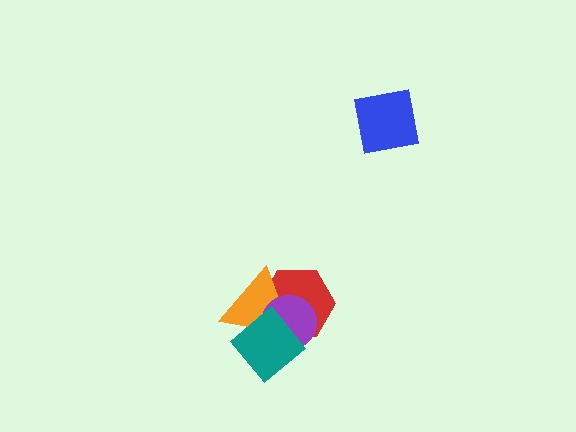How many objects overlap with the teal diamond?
3 objects overlap with the teal diamond.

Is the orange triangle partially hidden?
Yes, it is partially covered by another shape.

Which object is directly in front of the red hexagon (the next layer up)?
The orange triangle is directly in front of the red hexagon.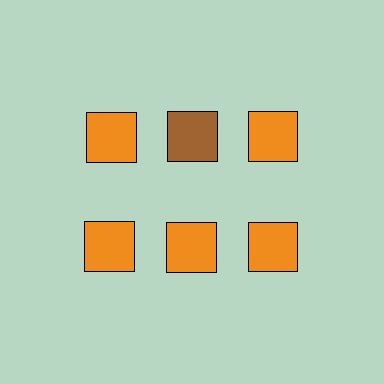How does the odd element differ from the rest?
It has a different color: brown instead of orange.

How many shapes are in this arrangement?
There are 6 shapes arranged in a grid pattern.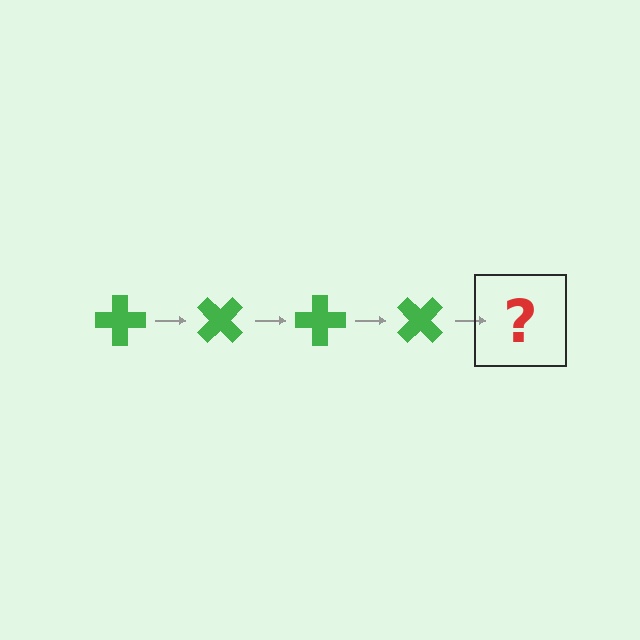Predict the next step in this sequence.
The next step is a green cross rotated 180 degrees.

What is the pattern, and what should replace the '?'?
The pattern is that the cross rotates 45 degrees each step. The '?' should be a green cross rotated 180 degrees.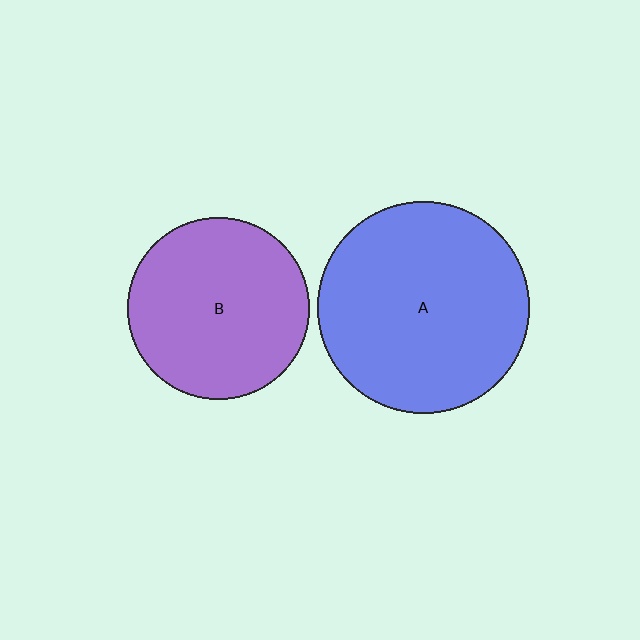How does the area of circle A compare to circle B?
Approximately 1.4 times.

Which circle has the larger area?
Circle A (blue).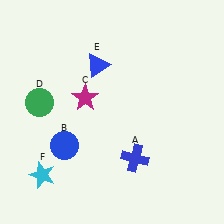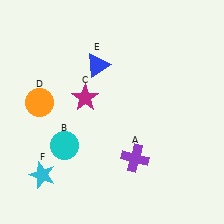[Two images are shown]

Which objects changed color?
A changed from blue to purple. B changed from blue to cyan. D changed from green to orange.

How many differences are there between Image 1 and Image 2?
There are 3 differences between the two images.